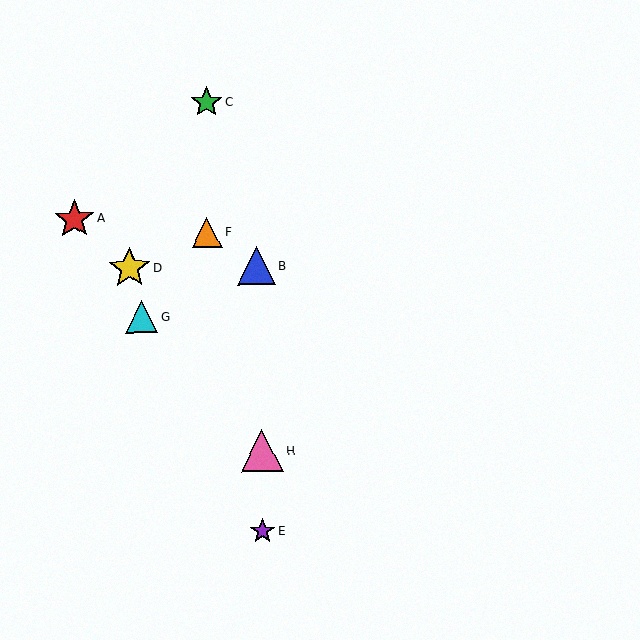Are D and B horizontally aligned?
Yes, both are at y≈268.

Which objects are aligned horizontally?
Objects B, D are aligned horizontally.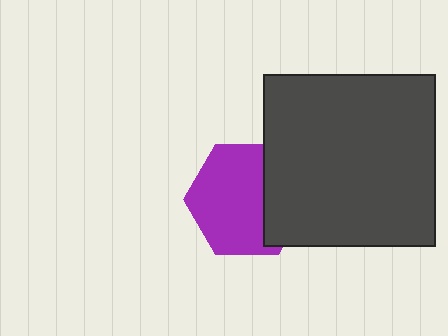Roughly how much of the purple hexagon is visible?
Most of it is visible (roughly 69%).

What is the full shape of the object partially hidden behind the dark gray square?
The partially hidden object is a purple hexagon.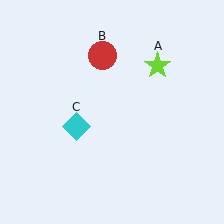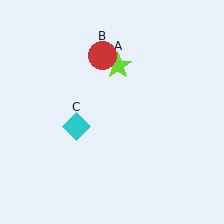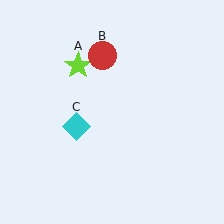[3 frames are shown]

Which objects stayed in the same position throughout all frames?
Red circle (object B) and cyan diamond (object C) remained stationary.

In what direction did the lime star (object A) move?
The lime star (object A) moved left.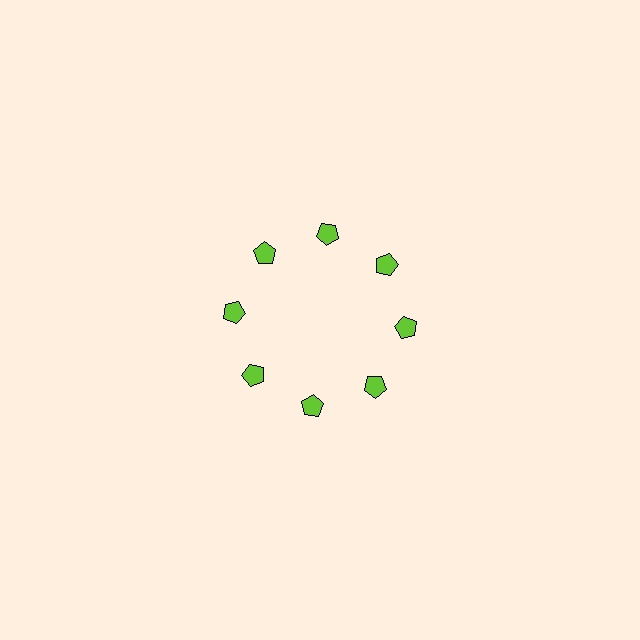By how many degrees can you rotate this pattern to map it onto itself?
The pattern maps onto itself every 45 degrees of rotation.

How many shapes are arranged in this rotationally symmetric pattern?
There are 8 shapes, arranged in 8 groups of 1.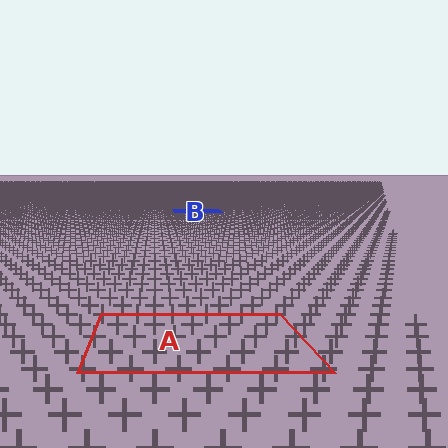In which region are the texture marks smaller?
The texture marks are smaller in region B, because it is farther away.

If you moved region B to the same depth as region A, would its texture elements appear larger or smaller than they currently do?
They would appear larger. At a closer depth, the same texture elements are projected at a bigger on-screen size.